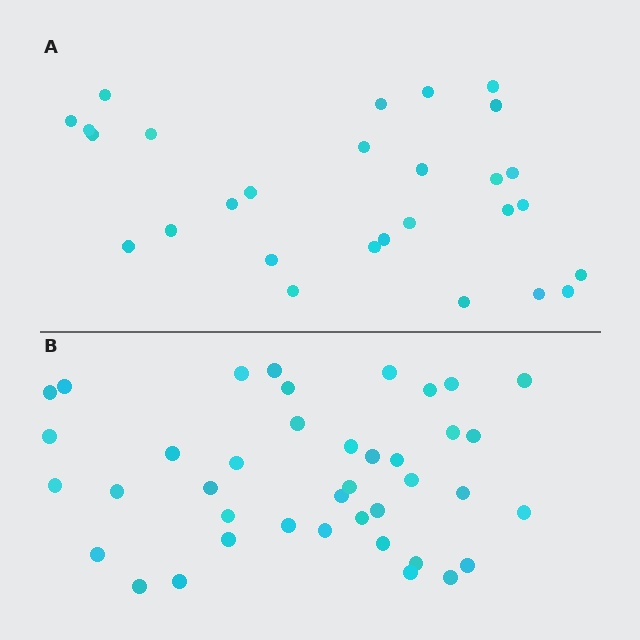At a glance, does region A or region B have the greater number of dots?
Region B (the bottom region) has more dots.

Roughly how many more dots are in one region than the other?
Region B has roughly 12 or so more dots than region A.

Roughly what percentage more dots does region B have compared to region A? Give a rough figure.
About 45% more.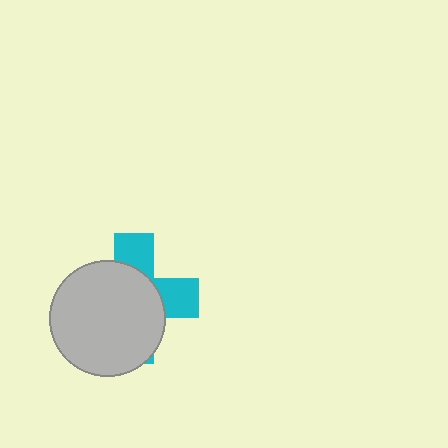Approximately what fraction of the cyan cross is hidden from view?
Roughly 66% of the cyan cross is hidden behind the light gray circle.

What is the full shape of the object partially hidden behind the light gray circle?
The partially hidden object is a cyan cross.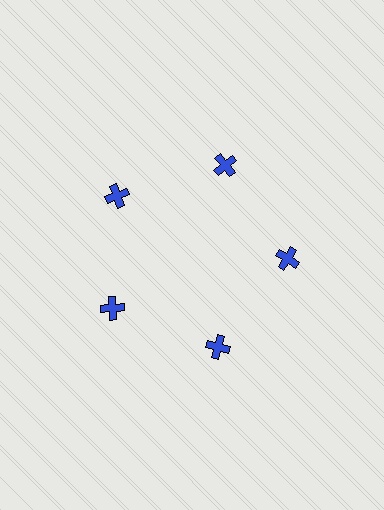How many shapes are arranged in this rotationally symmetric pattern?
There are 5 shapes, arranged in 5 groups of 1.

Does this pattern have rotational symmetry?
Yes, this pattern has 5-fold rotational symmetry. It looks the same after rotating 72 degrees around the center.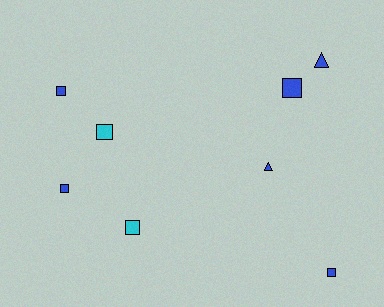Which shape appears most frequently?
Square, with 6 objects.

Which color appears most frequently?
Blue, with 6 objects.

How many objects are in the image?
There are 8 objects.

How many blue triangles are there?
There are 2 blue triangles.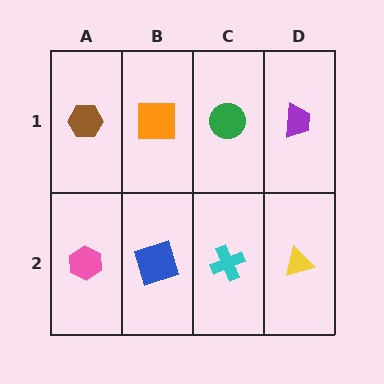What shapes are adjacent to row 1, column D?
A yellow triangle (row 2, column D), a green circle (row 1, column C).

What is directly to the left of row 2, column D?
A cyan cross.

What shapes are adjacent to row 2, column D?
A purple trapezoid (row 1, column D), a cyan cross (row 2, column C).